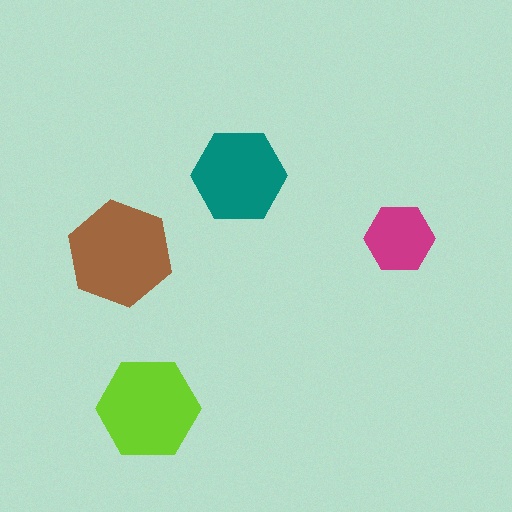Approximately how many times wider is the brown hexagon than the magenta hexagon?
About 1.5 times wider.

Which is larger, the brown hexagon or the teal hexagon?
The brown one.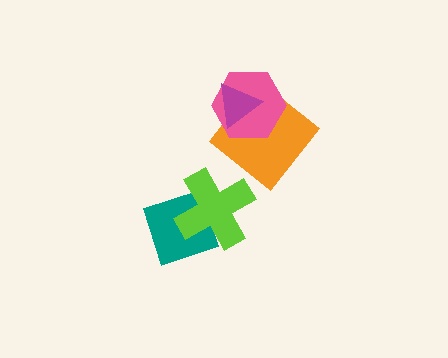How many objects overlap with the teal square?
1 object overlaps with the teal square.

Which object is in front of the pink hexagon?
The magenta triangle is in front of the pink hexagon.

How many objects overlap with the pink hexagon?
2 objects overlap with the pink hexagon.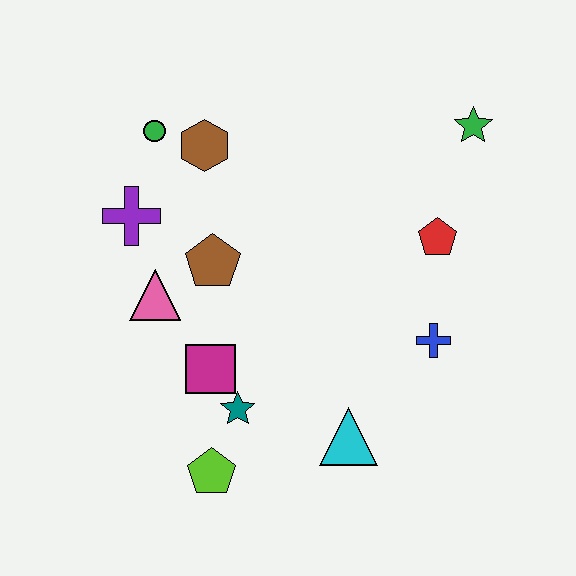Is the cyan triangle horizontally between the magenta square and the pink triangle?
No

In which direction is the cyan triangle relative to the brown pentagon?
The cyan triangle is below the brown pentagon.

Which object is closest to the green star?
The red pentagon is closest to the green star.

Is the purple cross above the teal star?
Yes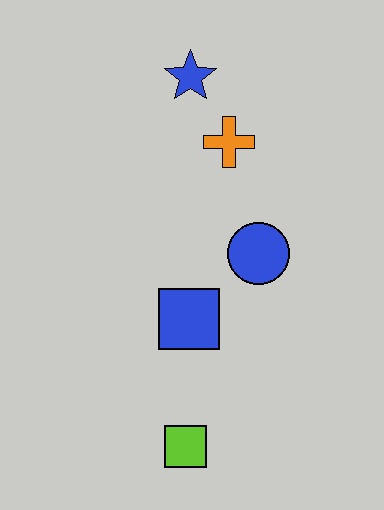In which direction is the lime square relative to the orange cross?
The lime square is below the orange cross.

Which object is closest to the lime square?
The blue square is closest to the lime square.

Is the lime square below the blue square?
Yes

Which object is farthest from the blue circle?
The lime square is farthest from the blue circle.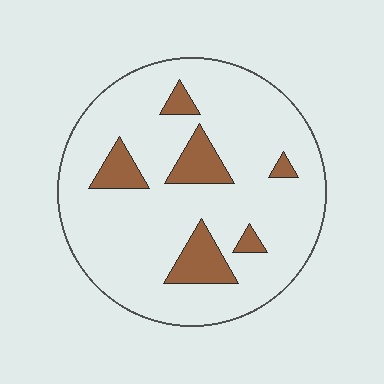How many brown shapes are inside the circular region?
6.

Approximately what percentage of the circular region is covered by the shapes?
Approximately 15%.